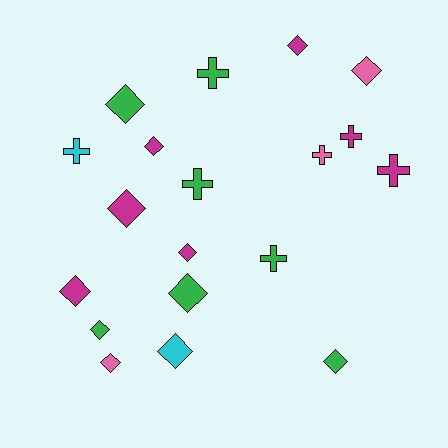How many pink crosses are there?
There is 1 pink cross.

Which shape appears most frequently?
Diamond, with 12 objects.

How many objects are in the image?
There are 19 objects.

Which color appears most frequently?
Magenta, with 7 objects.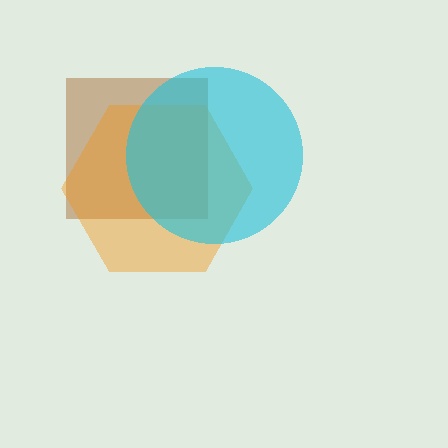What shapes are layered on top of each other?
The layered shapes are: a brown square, an orange hexagon, a cyan circle.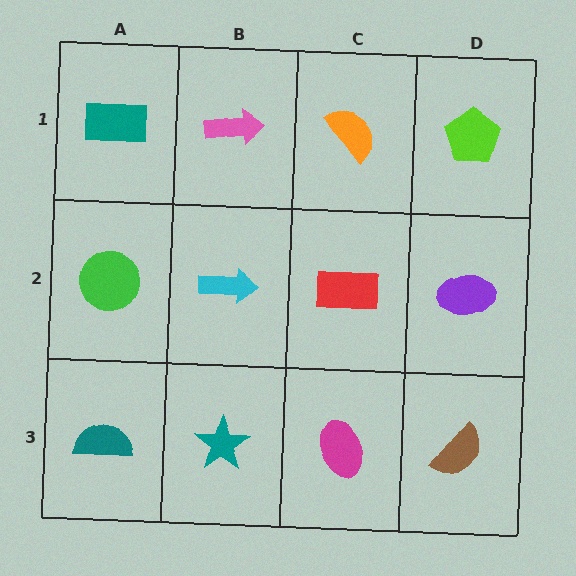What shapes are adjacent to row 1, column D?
A purple ellipse (row 2, column D), an orange semicircle (row 1, column C).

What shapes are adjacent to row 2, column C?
An orange semicircle (row 1, column C), a magenta ellipse (row 3, column C), a cyan arrow (row 2, column B), a purple ellipse (row 2, column D).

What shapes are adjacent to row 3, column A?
A green circle (row 2, column A), a teal star (row 3, column B).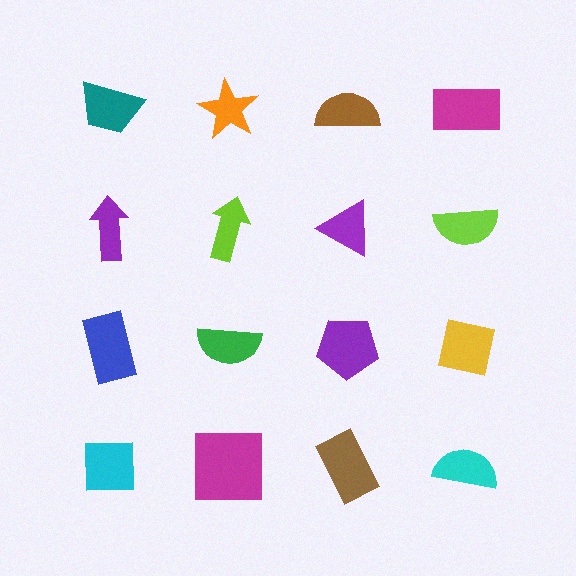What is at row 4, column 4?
A cyan semicircle.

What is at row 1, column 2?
An orange star.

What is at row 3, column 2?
A green semicircle.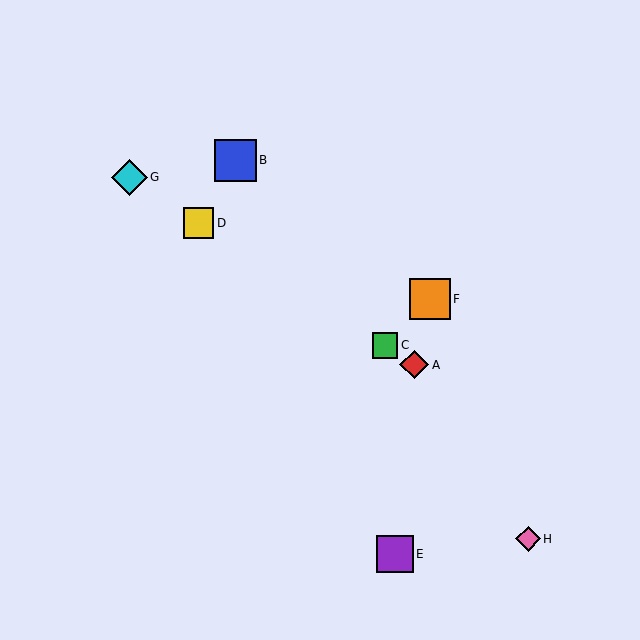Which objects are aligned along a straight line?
Objects A, C, D, G are aligned along a straight line.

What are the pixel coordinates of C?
Object C is at (385, 345).